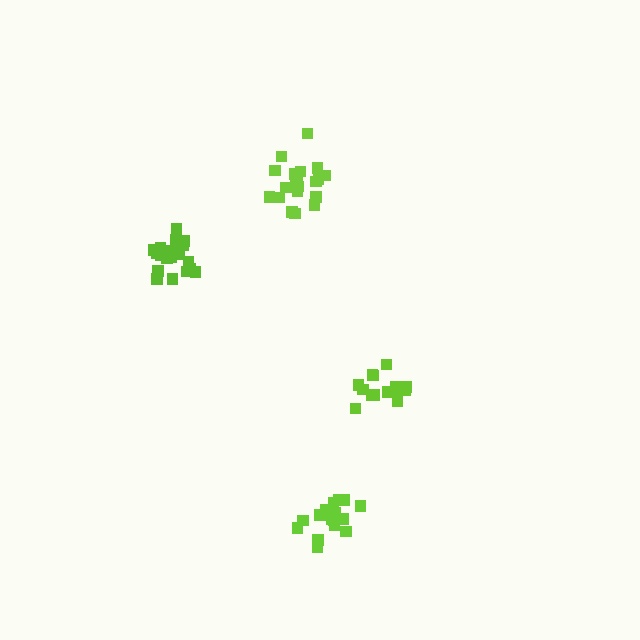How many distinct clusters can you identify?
There are 4 distinct clusters.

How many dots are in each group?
Group 1: 15 dots, Group 2: 20 dots, Group 3: 20 dots, Group 4: 18 dots (73 total).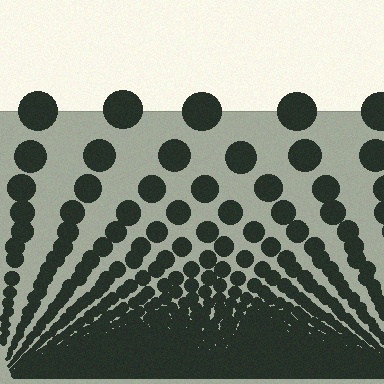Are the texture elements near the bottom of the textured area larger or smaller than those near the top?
Smaller. The gradient is inverted — elements near the bottom are smaller and denser.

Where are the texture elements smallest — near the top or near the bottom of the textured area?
Near the bottom.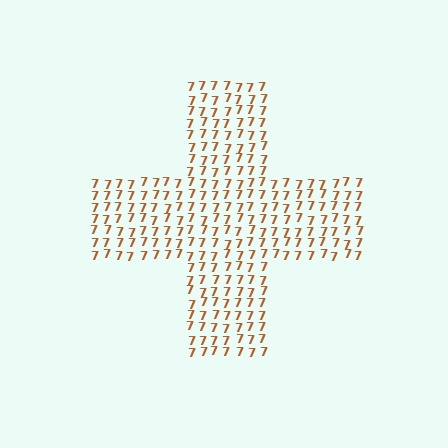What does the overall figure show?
The overall figure shows a cross.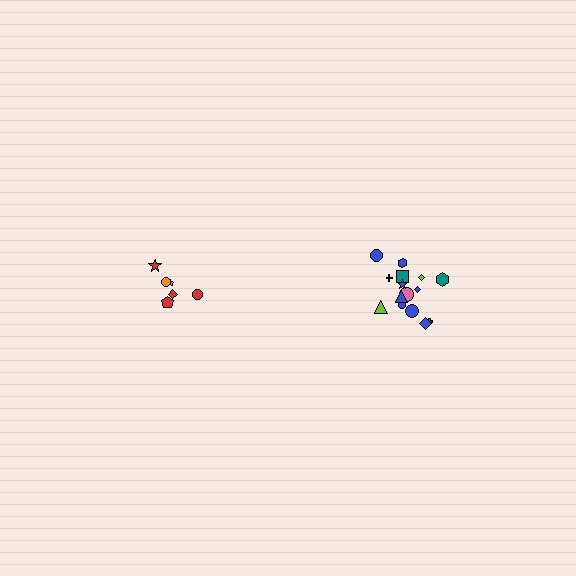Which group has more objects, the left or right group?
The right group.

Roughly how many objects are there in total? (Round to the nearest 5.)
Roughly 20 objects in total.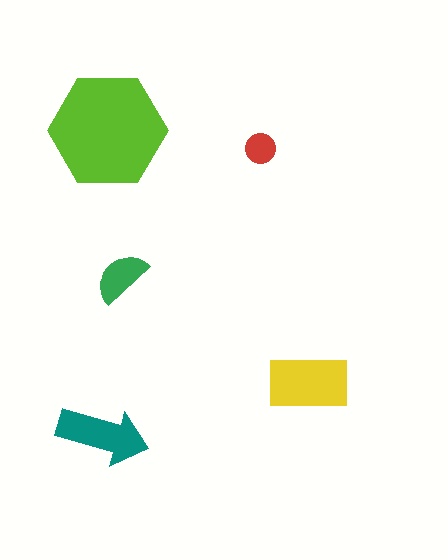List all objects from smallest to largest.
The red circle, the green semicircle, the teal arrow, the yellow rectangle, the lime hexagon.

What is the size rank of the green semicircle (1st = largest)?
4th.